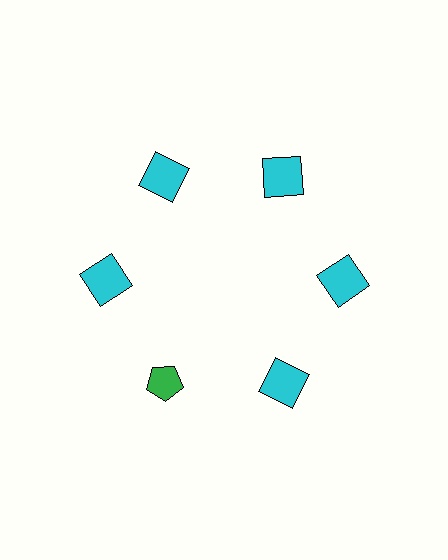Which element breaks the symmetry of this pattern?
The green pentagon at roughly the 7 o'clock position breaks the symmetry. All other shapes are cyan squares.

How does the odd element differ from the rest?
It differs in both color (green instead of cyan) and shape (pentagon instead of square).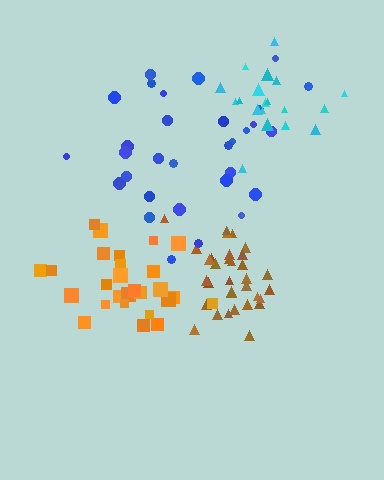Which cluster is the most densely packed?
Brown.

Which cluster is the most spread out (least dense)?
Cyan.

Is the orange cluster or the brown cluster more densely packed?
Brown.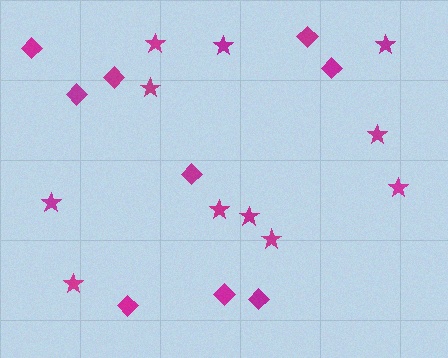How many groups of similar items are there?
There are 2 groups: one group of stars (11) and one group of diamonds (9).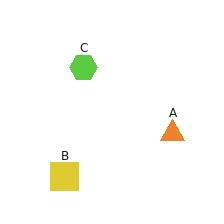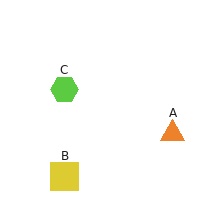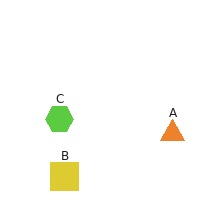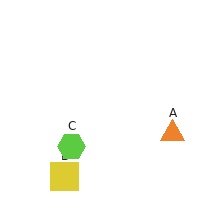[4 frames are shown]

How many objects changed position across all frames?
1 object changed position: lime hexagon (object C).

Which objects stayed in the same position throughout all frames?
Orange triangle (object A) and yellow square (object B) remained stationary.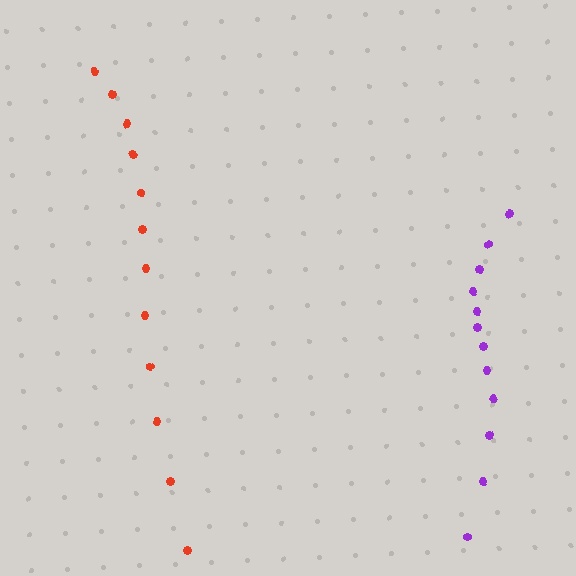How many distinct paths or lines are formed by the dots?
There are 2 distinct paths.